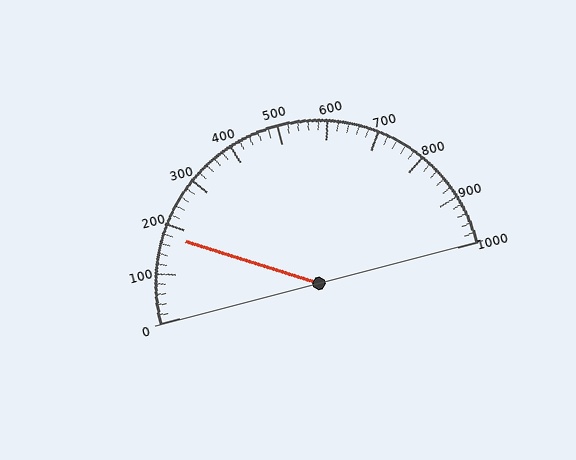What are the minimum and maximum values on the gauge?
The gauge ranges from 0 to 1000.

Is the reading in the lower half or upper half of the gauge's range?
The reading is in the lower half of the range (0 to 1000).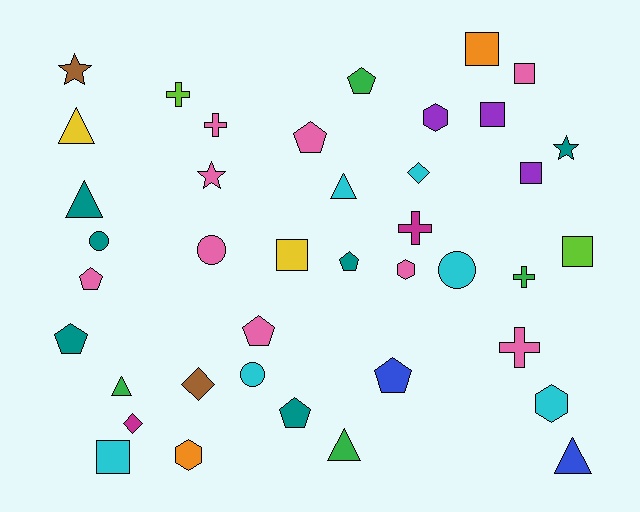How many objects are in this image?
There are 40 objects.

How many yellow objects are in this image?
There are 2 yellow objects.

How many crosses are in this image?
There are 5 crosses.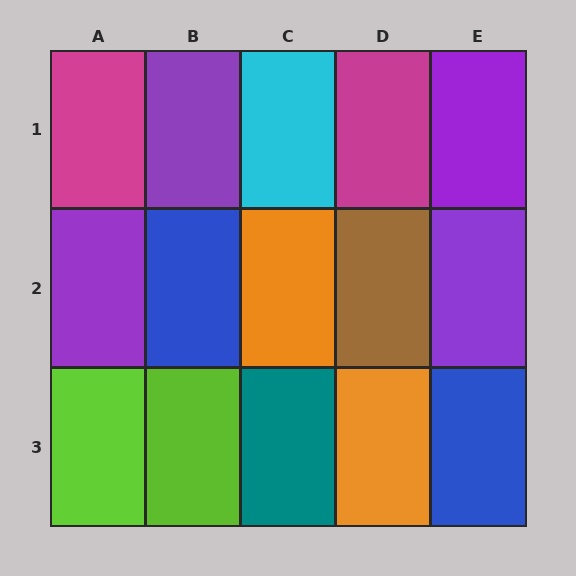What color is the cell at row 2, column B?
Blue.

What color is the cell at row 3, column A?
Lime.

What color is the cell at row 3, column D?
Orange.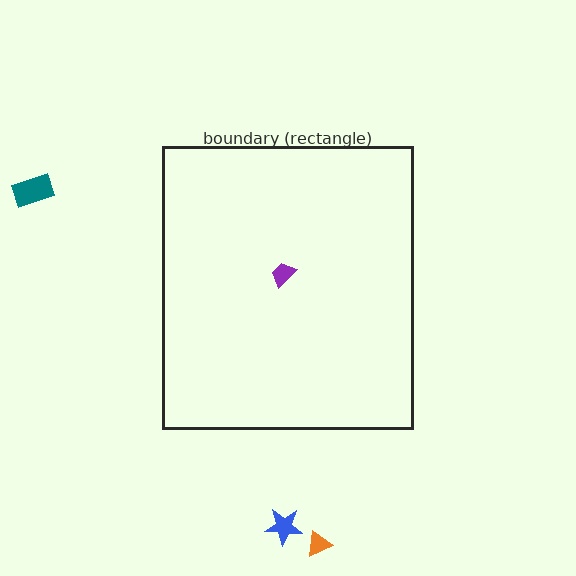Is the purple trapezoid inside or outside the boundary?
Inside.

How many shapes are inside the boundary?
1 inside, 3 outside.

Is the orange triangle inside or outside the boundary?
Outside.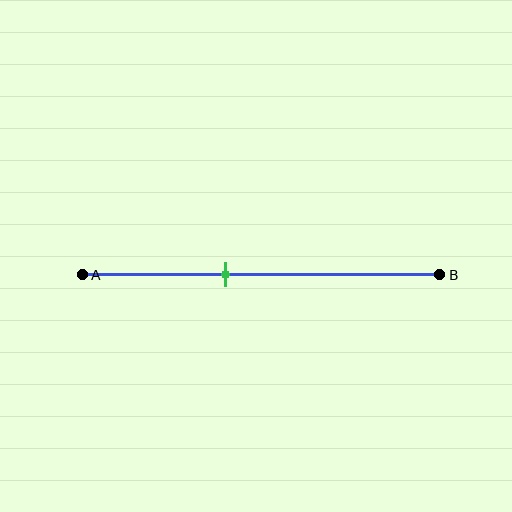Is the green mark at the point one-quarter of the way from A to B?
No, the mark is at about 40% from A, not at the 25% one-quarter point.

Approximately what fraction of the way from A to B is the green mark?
The green mark is approximately 40% of the way from A to B.